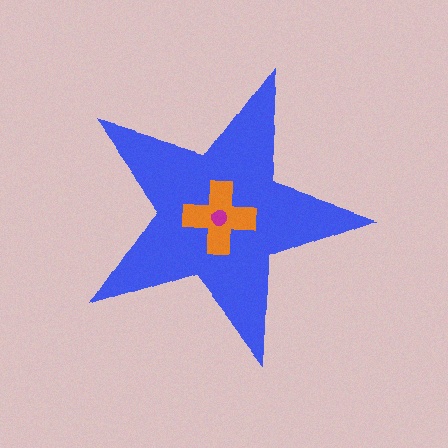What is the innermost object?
The magenta circle.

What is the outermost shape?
The blue star.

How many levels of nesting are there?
3.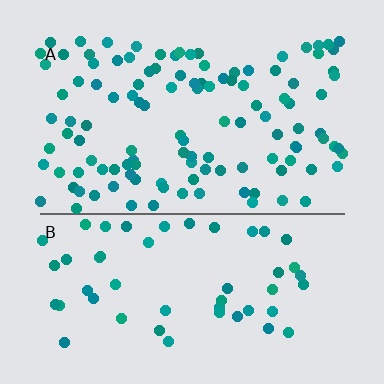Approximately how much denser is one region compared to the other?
Approximately 2.2× — region A over region B.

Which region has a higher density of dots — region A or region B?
A (the top).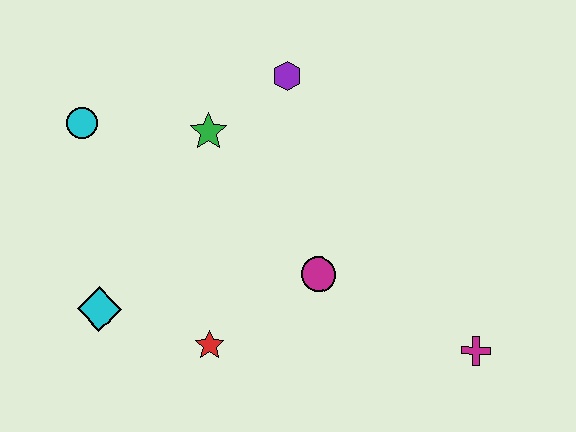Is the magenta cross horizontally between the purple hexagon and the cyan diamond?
No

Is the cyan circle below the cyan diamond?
No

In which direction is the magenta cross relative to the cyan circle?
The magenta cross is to the right of the cyan circle.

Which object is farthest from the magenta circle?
The cyan circle is farthest from the magenta circle.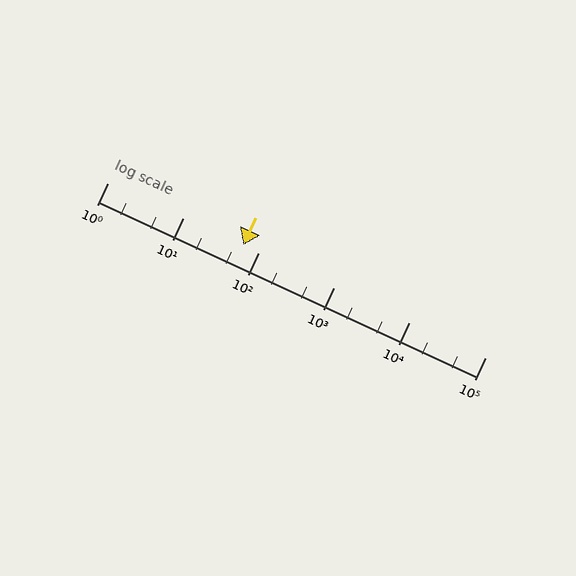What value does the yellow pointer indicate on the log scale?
The pointer indicates approximately 63.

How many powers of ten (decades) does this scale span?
The scale spans 5 decades, from 1 to 100000.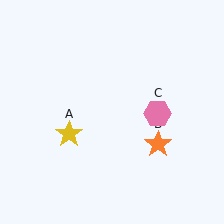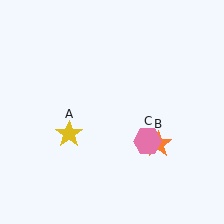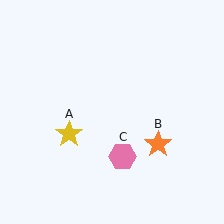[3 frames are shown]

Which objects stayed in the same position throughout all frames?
Yellow star (object A) and orange star (object B) remained stationary.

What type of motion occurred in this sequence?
The pink hexagon (object C) rotated clockwise around the center of the scene.